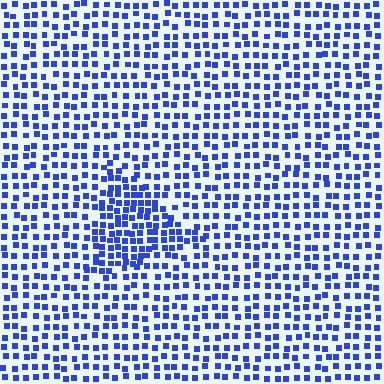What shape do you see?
I see a triangle.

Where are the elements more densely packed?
The elements are more densely packed inside the triangle boundary.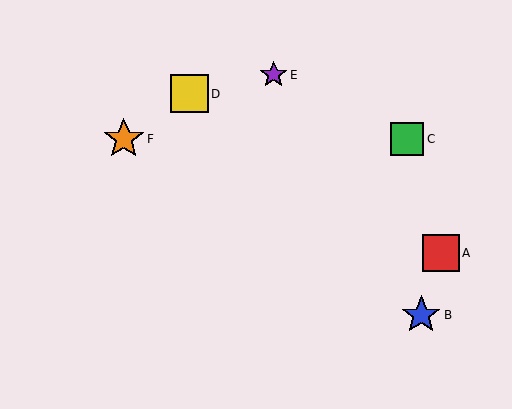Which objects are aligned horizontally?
Objects C, F are aligned horizontally.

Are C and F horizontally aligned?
Yes, both are at y≈139.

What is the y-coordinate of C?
Object C is at y≈139.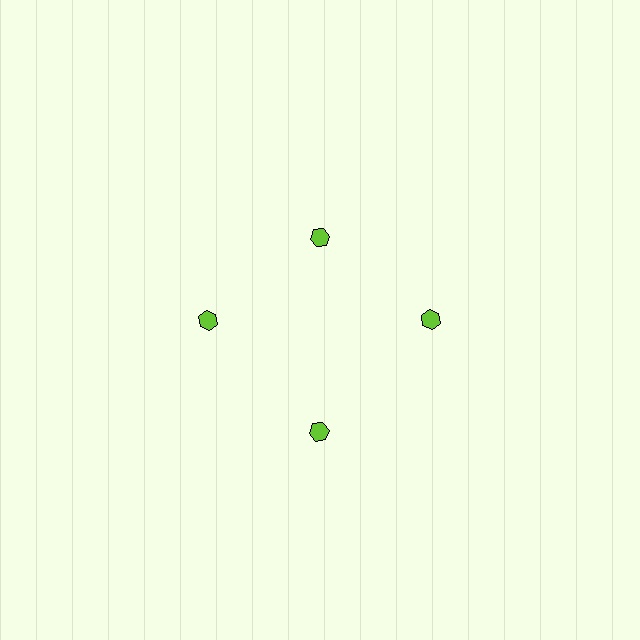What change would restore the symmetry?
The symmetry would be restored by moving it outward, back onto the ring so that all 4 hexagons sit at equal angles and equal distance from the center.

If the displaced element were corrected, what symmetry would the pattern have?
It would have 4-fold rotational symmetry — the pattern would map onto itself every 90 degrees.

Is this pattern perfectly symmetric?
No. The 4 lime hexagons are arranged in a ring, but one element near the 12 o'clock position is pulled inward toward the center, breaking the 4-fold rotational symmetry.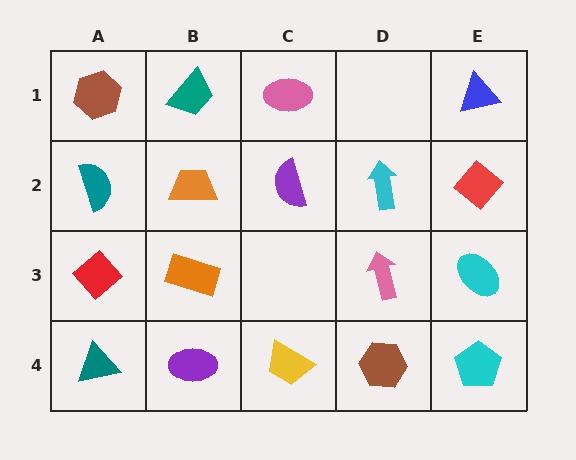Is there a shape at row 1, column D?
No, that cell is empty.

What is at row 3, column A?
A red diamond.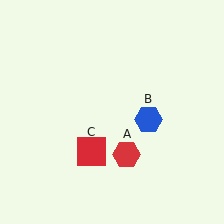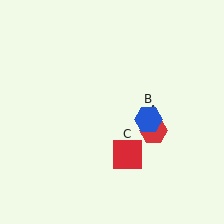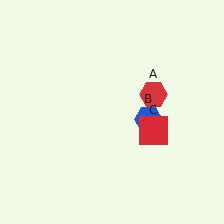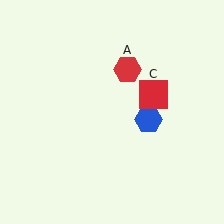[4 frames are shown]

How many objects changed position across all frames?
2 objects changed position: red hexagon (object A), red square (object C).